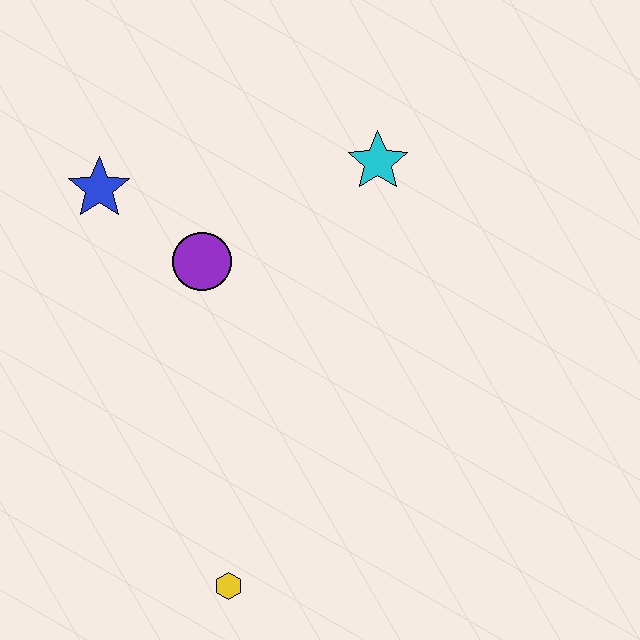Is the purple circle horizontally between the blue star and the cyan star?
Yes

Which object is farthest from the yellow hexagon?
The cyan star is farthest from the yellow hexagon.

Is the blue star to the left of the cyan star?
Yes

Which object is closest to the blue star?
The purple circle is closest to the blue star.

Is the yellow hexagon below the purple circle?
Yes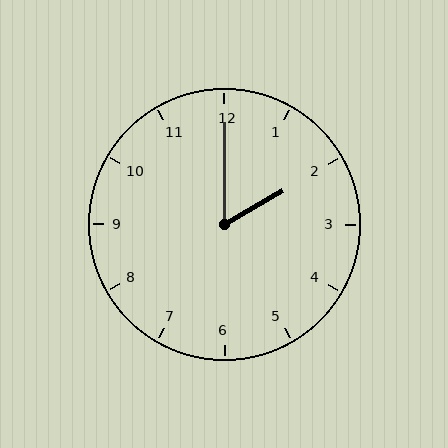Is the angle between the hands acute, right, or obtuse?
It is acute.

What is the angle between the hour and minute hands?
Approximately 60 degrees.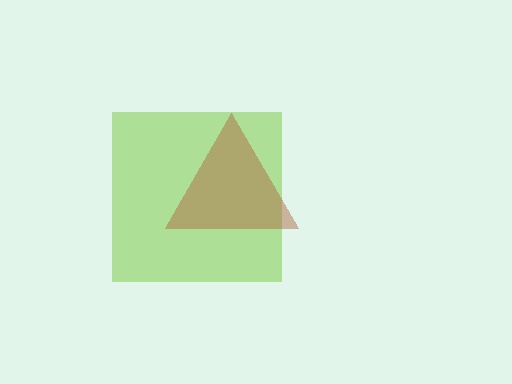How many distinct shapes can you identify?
There are 2 distinct shapes: a lime square, a brown triangle.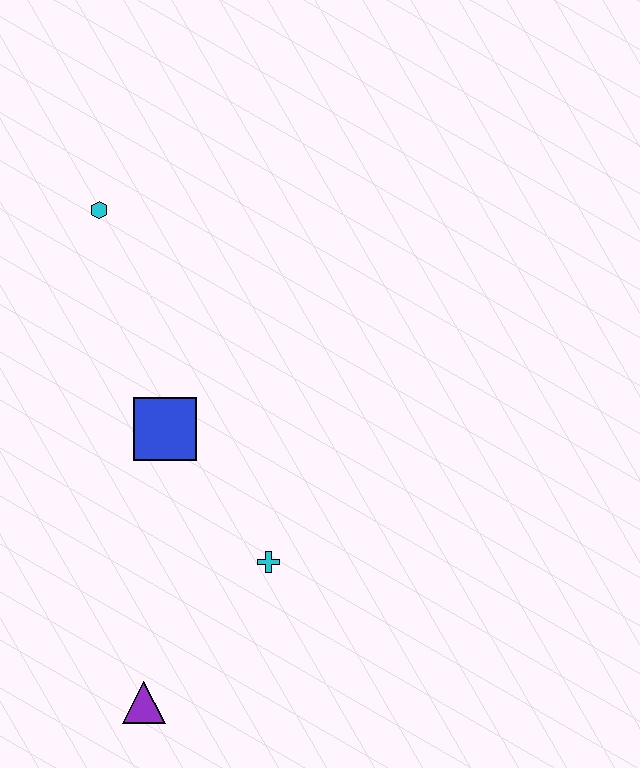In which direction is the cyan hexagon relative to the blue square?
The cyan hexagon is above the blue square.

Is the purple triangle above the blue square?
No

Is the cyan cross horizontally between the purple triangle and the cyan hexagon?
No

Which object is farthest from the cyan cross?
The cyan hexagon is farthest from the cyan cross.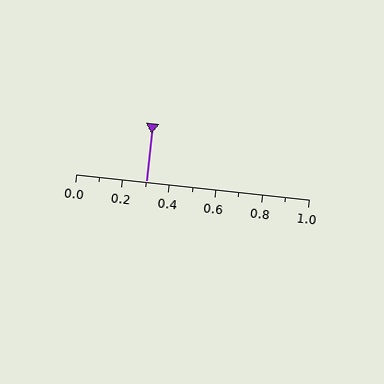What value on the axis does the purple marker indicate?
The marker indicates approximately 0.3.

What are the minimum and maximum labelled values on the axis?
The axis runs from 0.0 to 1.0.